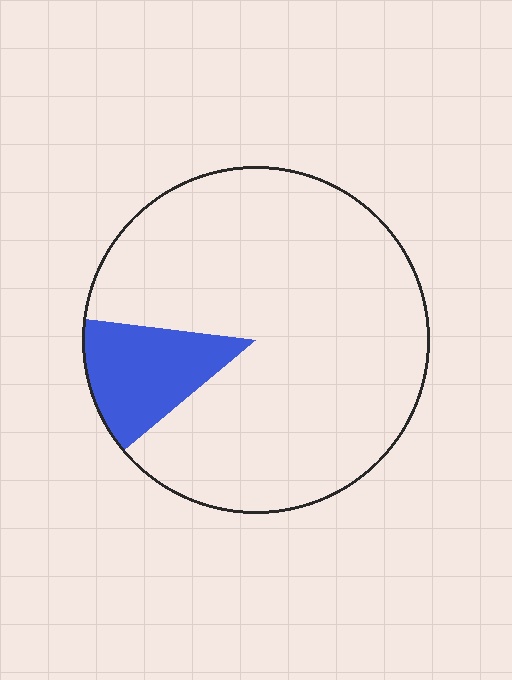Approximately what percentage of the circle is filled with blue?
Approximately 15%.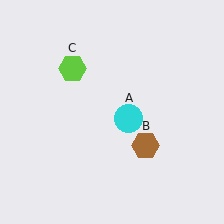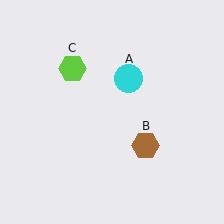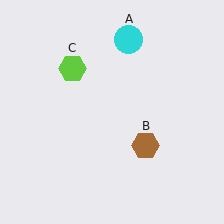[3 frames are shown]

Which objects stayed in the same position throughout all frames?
Brown hexagon (object B) and lime hexagon (object C) remained stationary.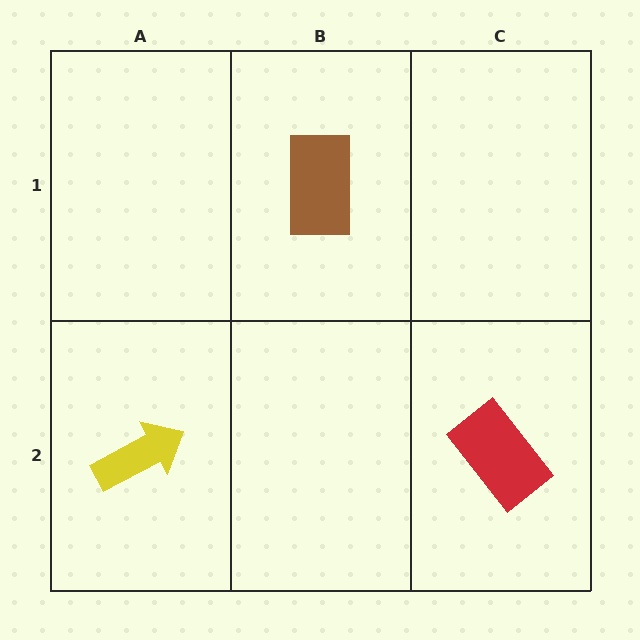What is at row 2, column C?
A red rectangle.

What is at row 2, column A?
A yellow arrow.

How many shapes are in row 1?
1 shape.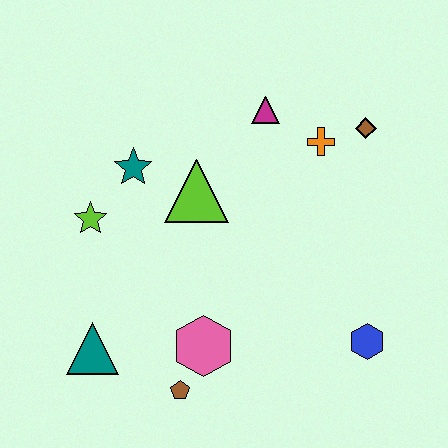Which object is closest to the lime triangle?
The teal star is closest to the lime triangle.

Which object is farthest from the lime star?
The blue hexagon is farthest from the lime star.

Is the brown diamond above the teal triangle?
Yes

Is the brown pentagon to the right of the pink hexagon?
No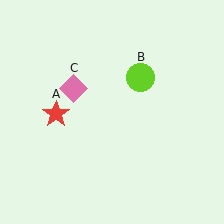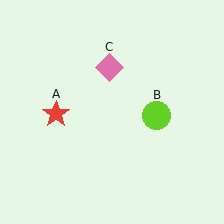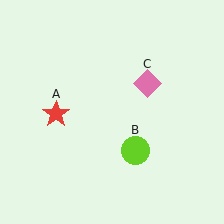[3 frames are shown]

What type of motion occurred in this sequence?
The lime circle (object B), pink diamond (object C) rotated clockwise around the center of the scene.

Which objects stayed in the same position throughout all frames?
Red star (object A) remained stationary.